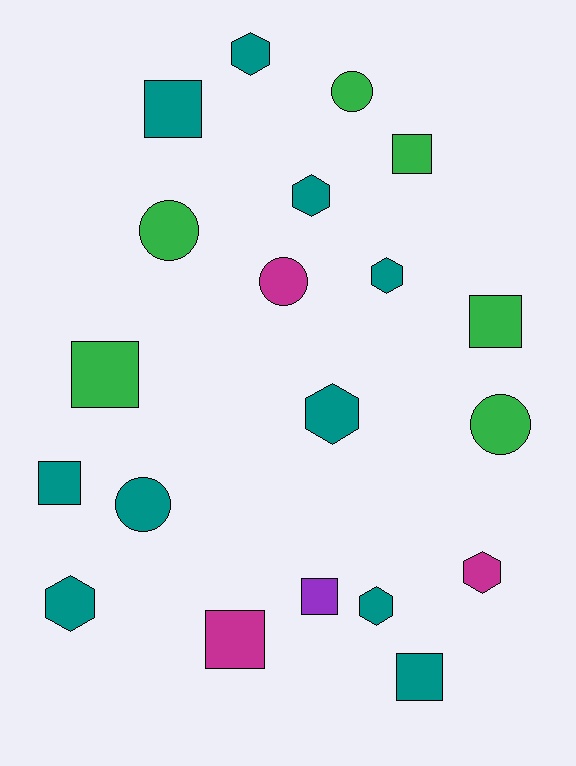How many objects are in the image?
There are 20 objects.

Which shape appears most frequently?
Square, with 8 objects.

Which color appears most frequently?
Teal, with 10 objects.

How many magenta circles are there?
There is 1 magenta circle.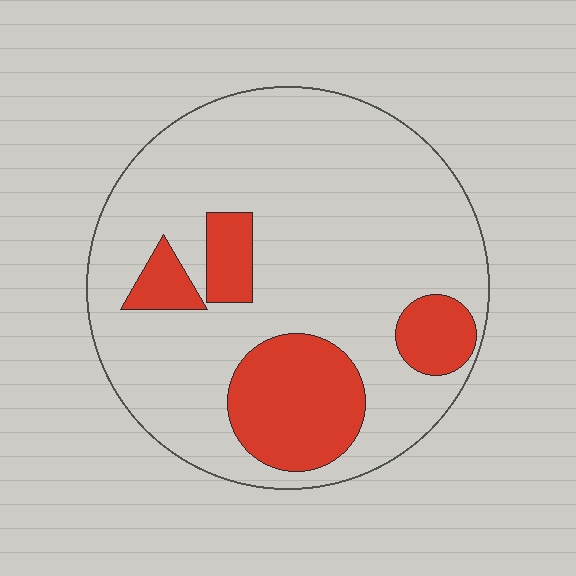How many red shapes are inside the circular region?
4.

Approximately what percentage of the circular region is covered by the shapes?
Approximately 20%.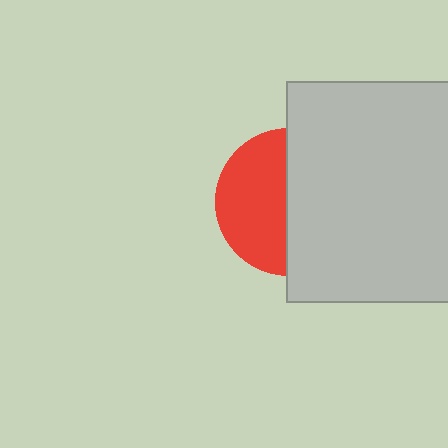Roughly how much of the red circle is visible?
About half of it is visible (roughly 47%).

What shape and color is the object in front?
The object in front is a light gray square.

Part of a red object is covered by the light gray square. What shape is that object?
It is a circle.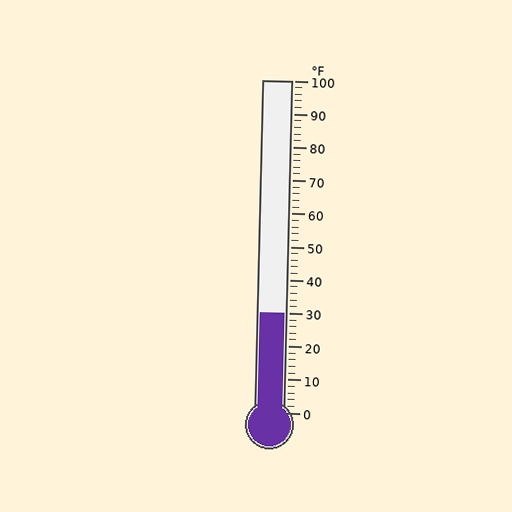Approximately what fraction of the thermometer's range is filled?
The thermometer is filled to approximately 30% of its range.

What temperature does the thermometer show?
The thermometer shows approximately 30°F.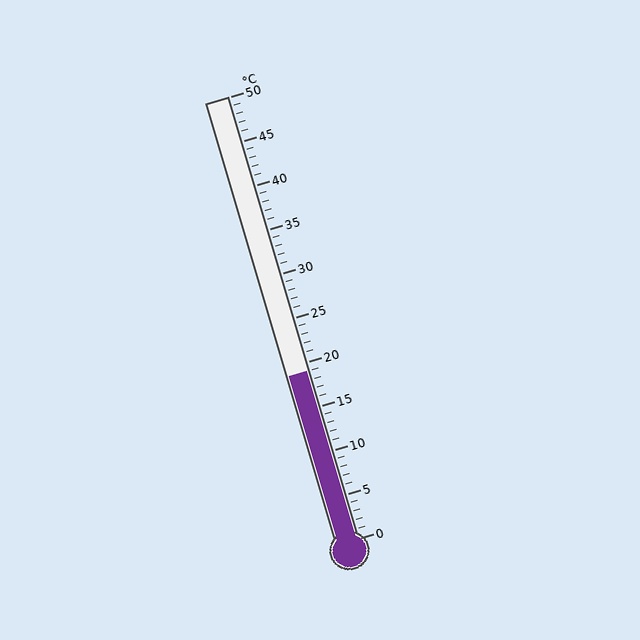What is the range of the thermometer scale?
The thermometer scale ranges from 0°C to 50°C.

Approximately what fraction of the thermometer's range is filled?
The thermometer is filled to approximately 40% of its range.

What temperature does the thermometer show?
The thermometer shows approximately 19°C.